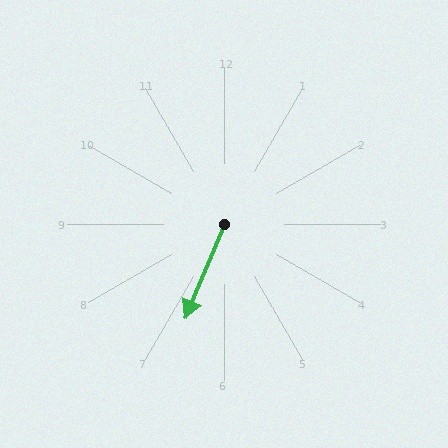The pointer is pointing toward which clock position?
Roughly 7 o'clock.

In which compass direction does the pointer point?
Southwest.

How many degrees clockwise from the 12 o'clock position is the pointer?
Approximately 203 degrees.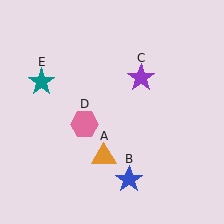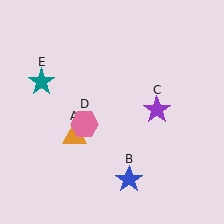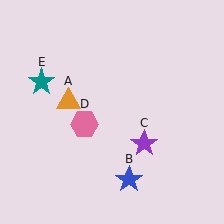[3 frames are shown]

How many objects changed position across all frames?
2 objects changed position: orange triangle (object A), purple star (object C).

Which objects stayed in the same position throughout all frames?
Blue star (object B) and pink hexagon (object D) and teal star (object E) remained stationary.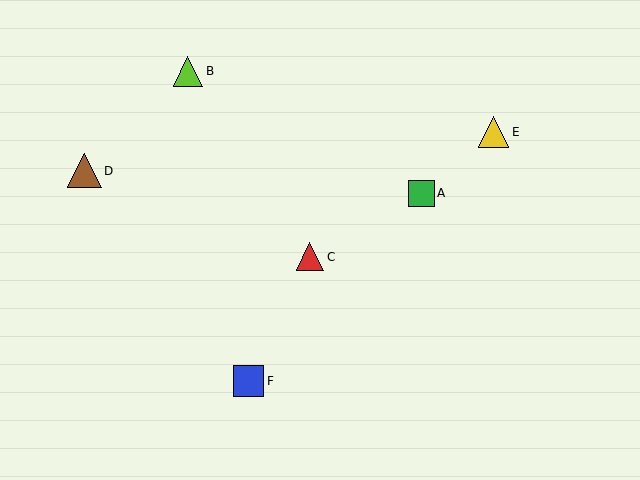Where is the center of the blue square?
The center of the blue square is at (249, 381).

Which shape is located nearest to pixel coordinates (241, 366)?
The blue square (labeled F) at (249, 381) is nearest to that location.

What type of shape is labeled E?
Shape E is a yellow triangle.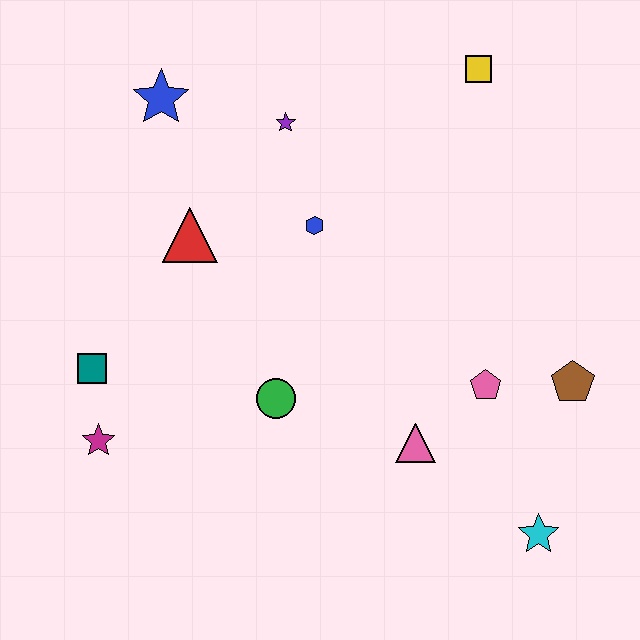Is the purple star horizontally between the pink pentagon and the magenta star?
Yes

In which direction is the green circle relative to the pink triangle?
The green circle is to the left of the pink triangle.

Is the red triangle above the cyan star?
Yes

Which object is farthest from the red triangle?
The cyan star is farthest from the red triangle.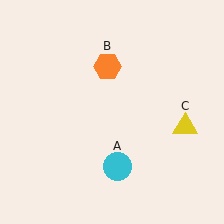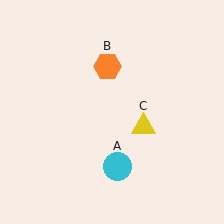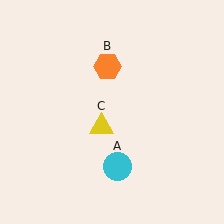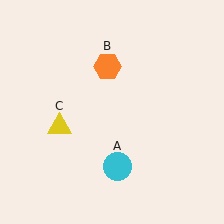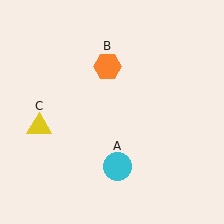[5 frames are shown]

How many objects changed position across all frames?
1 object changed position: yellow triangle (object C).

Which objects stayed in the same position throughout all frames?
Cyan circle (object A) and orange hexagon (object B) remained stationary.